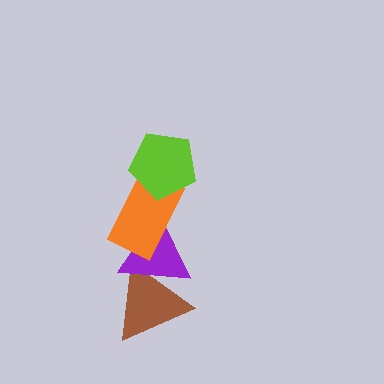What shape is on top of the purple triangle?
The orange rectangle is on top of the purple triangle.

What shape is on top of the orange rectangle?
The lime pentagon is on top of the orange rectangle.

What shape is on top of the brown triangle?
The purple triangle is on top of the brown triangle.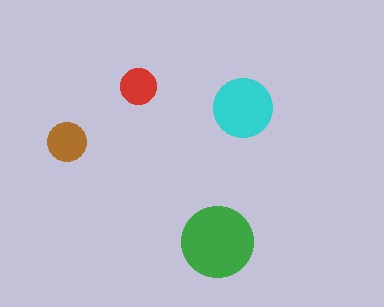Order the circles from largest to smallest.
the green one, the cyan one, the brown one, the red one.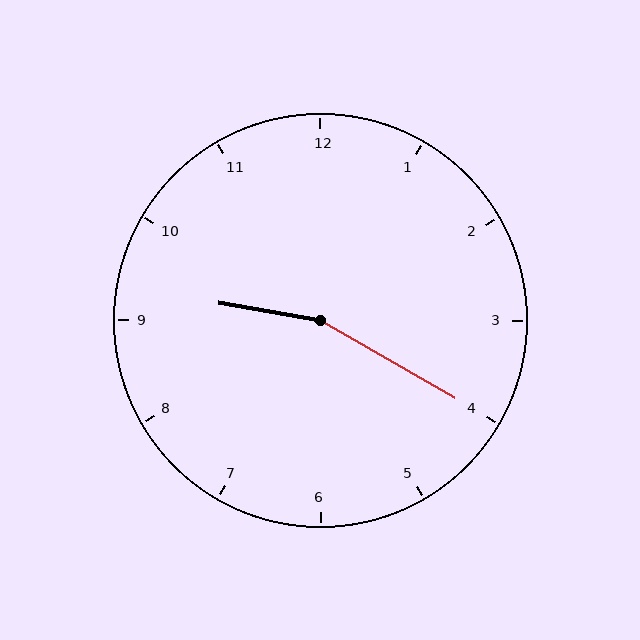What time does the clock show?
9:20.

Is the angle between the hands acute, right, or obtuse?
It is obtuse.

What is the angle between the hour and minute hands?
Approximately 160 degrees.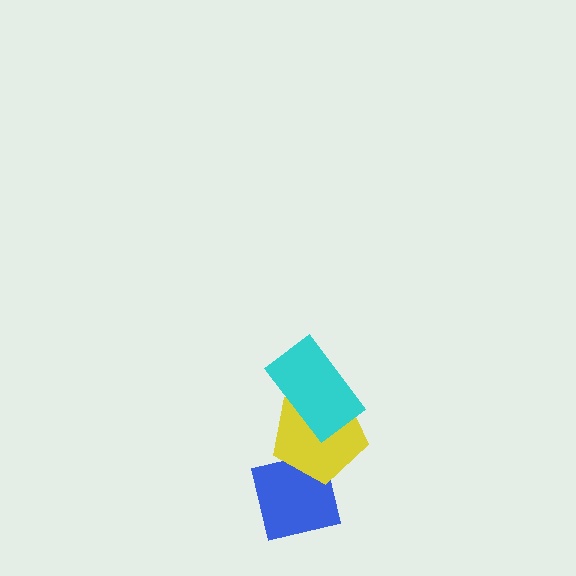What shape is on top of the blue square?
The yellow pentagon is on top of the blue square.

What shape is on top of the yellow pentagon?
The cyan rectangle is on top of the yellow pentagon.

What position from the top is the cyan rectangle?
The cyan rectangle is 1st from the top.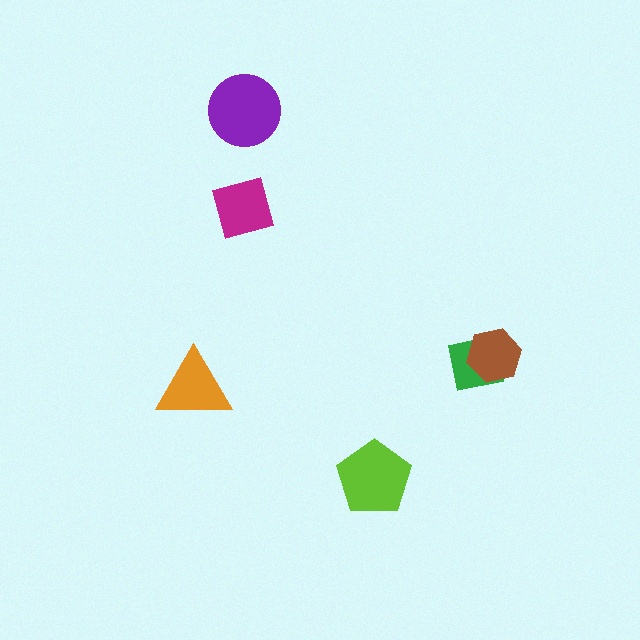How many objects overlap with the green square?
1 object overlaps with the green square.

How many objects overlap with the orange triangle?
0 objects overlap with the orange triangle.